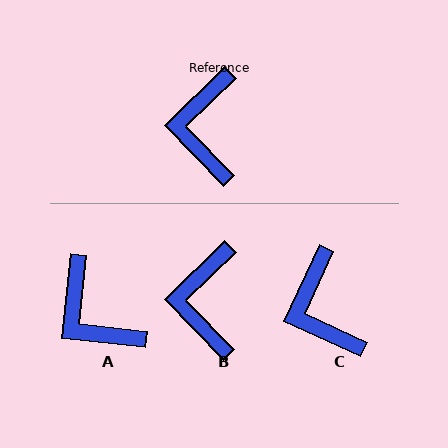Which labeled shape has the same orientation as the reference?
B.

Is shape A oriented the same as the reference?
No, it is off by about 40 degrees.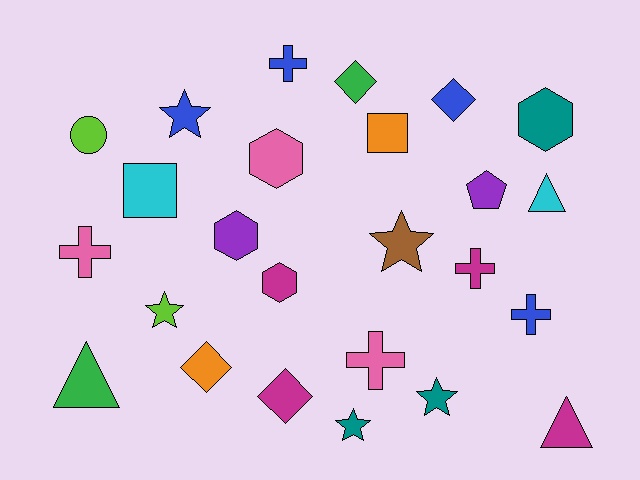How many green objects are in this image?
There are 2 green objects.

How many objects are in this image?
There are 25 objects.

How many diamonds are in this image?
There are 4 diamonds.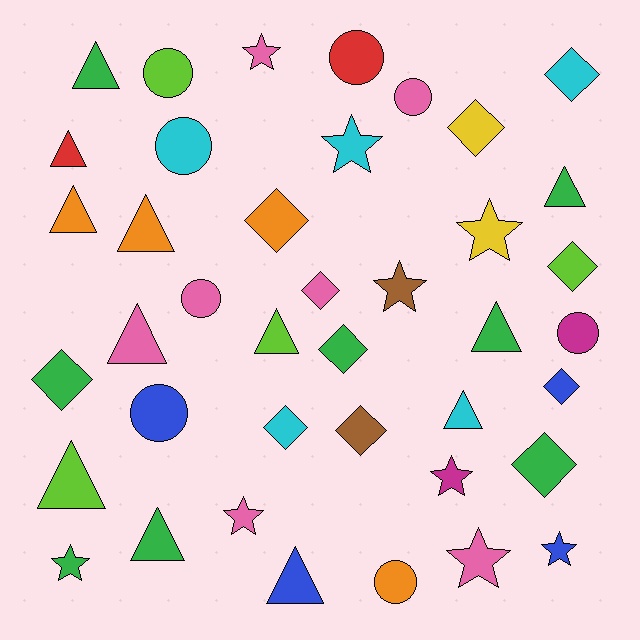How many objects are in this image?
There are 40 objects.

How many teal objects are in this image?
There are no teal objects.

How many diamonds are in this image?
There are 11 diamonds.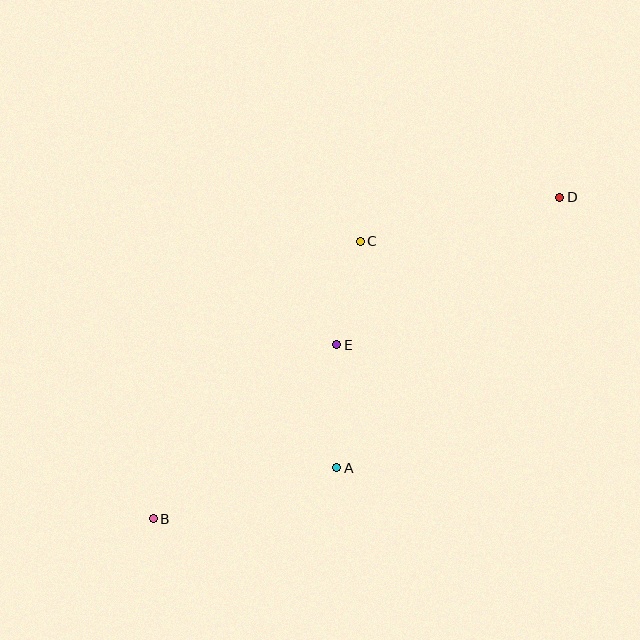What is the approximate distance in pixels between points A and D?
The distance between A and D is approximately 350 pixels.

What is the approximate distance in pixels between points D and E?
The distance between D and E is approximately 267 pixels.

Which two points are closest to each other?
Points C and E are closest to each other.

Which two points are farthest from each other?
Points B and D are farthest from each other.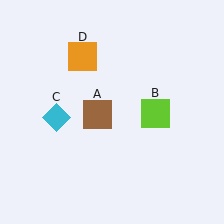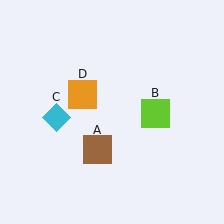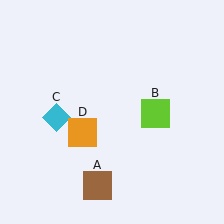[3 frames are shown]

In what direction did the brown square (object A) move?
The brown square (object A) moved down.